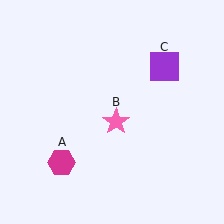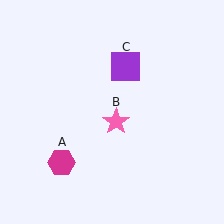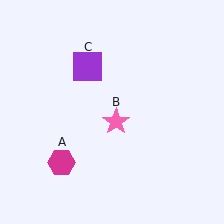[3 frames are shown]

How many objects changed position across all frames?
1 object changed position: purple square (object C).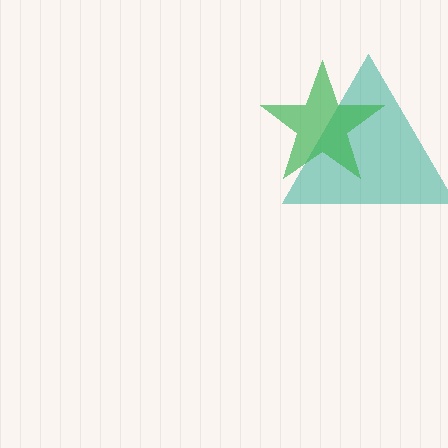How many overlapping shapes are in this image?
There are 2 overlapping shapes in the image.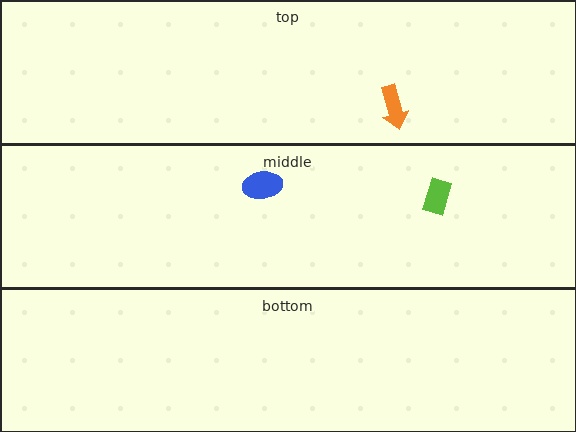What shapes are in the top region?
The orange arrow.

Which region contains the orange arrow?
The top region.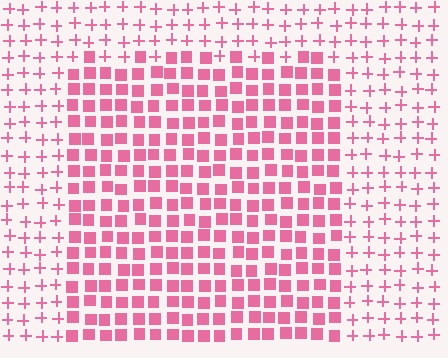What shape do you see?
I see a rectangle.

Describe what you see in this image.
The image is filled with small pink elements arranged in a uniform grid. A rectangle-shaped region contains squares, while the surrounding area contains plus signs. The boundary is defined purely by the change in element shape.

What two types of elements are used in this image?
The image uses squares inside the rectangle region and plus signs outside it.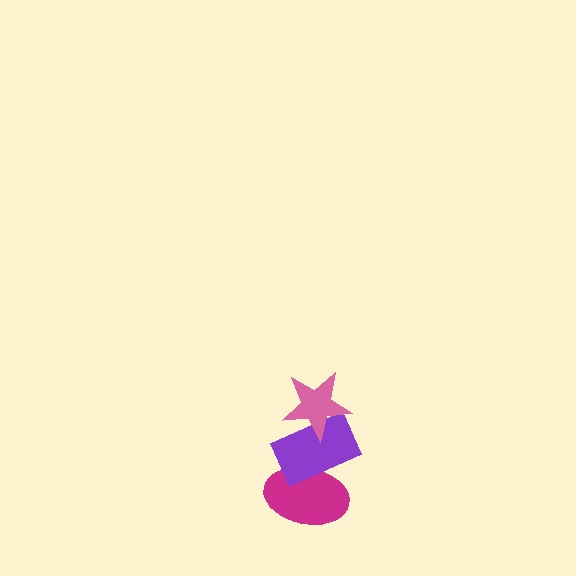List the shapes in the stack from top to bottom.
From top to bottom: the pink star, the purple rectangle, the magenta ellipse.